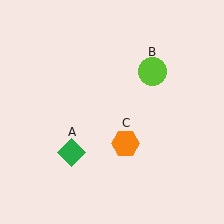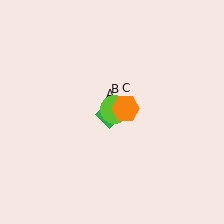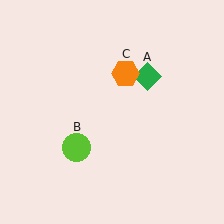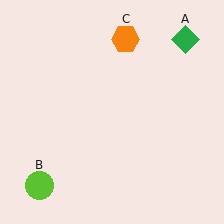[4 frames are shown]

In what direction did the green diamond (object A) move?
The green diamond (object A) moved up and to the right.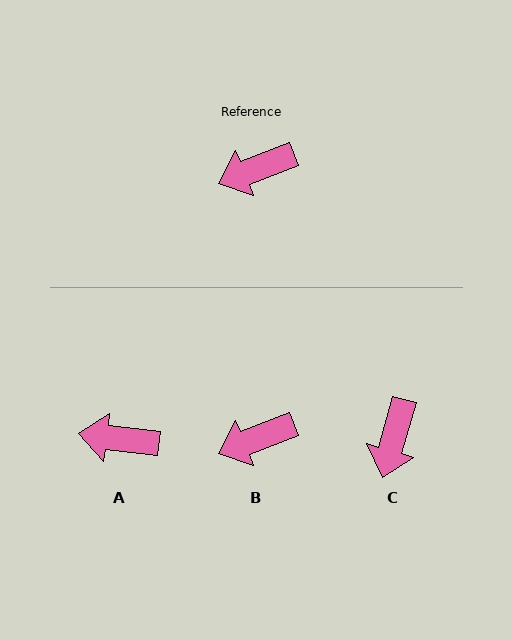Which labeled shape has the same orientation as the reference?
B.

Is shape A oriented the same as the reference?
No, it is off by about 28 degrees.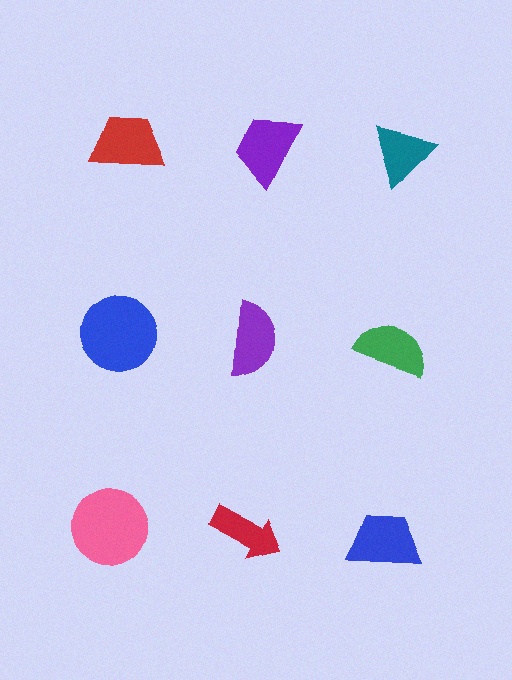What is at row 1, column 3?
A teal triangle.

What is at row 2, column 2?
A purple semicircle.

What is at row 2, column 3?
A green semicircle.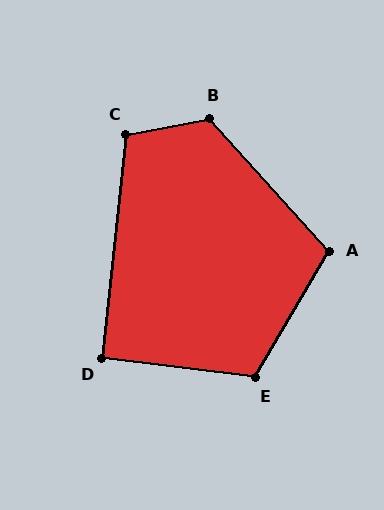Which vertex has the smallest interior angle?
D, at approximately 91 degrees.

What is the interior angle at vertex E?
Approximately 114 degrees (obtuse).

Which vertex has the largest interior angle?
B, at approximately 121 degrees.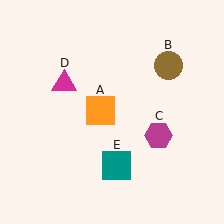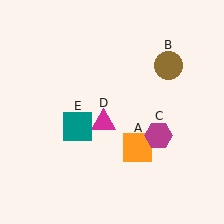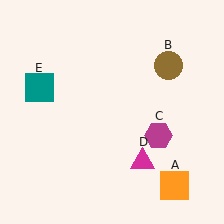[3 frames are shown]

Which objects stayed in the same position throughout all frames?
Brown circle (object B) and magenta hexagon (object C) remained stationary.